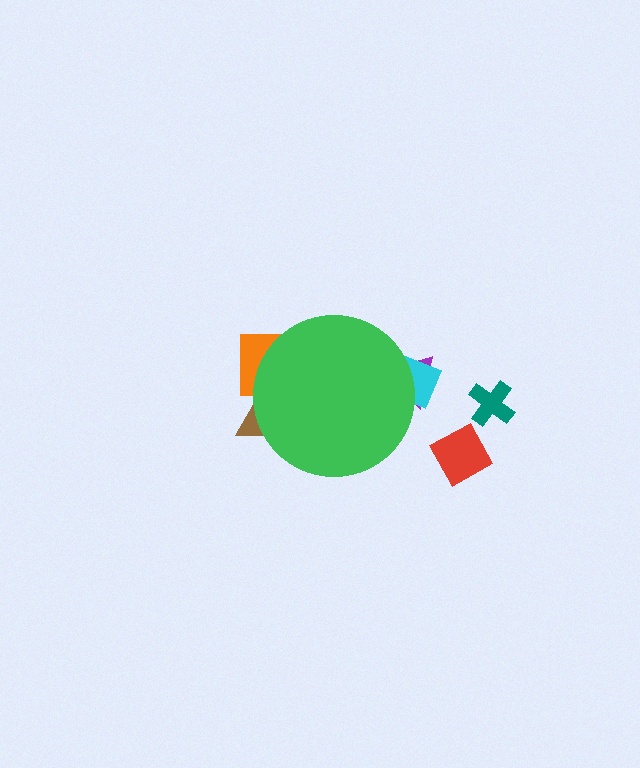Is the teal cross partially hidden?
No, the teal cross is fully visible.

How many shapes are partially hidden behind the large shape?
4 shapes are partially hidden.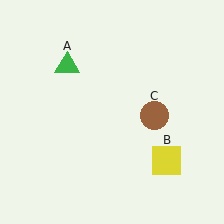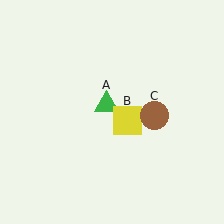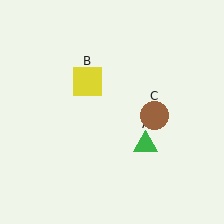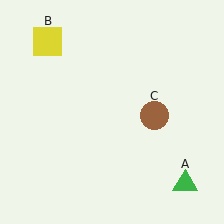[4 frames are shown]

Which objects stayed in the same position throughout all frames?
Brown circle (object C) remained stationary.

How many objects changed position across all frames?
2 objects changed position: green triangle (object A), yellow square (object B).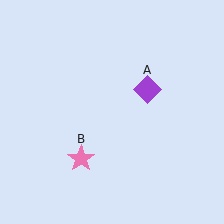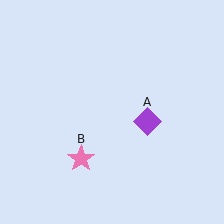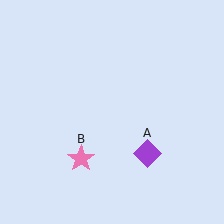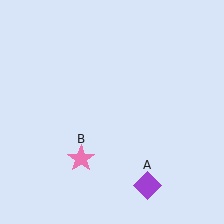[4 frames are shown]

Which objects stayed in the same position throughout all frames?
Pink star (object B) remained stationary.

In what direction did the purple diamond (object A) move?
The purple diamond (object A) moved down.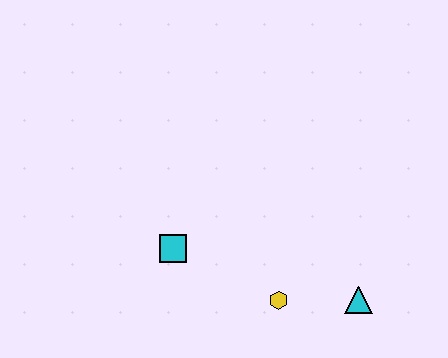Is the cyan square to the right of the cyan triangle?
No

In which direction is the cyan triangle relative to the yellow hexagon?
The cyan triangle is to the right of the yellow hexagon.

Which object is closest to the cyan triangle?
The yellow hexagon is closest to the cyan triangle.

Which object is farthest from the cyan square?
The cyan triangle is farthest from the cyan square.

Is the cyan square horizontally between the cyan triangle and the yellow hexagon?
No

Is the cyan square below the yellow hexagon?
No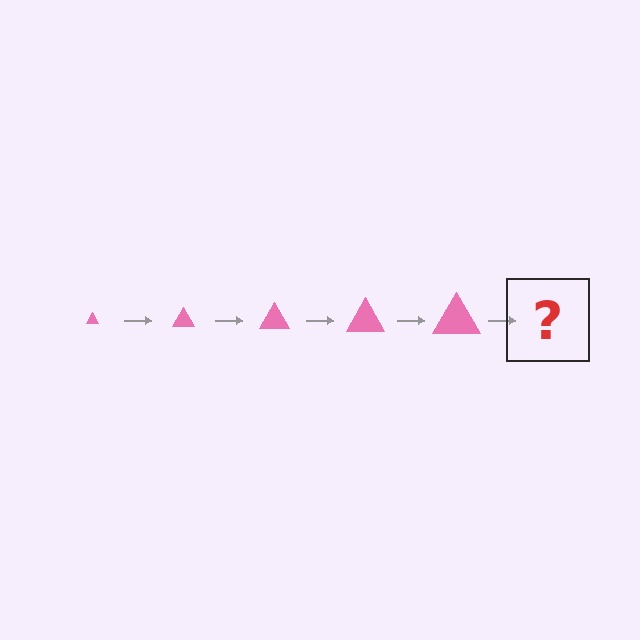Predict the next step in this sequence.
The next step is a pink triangle, larger than the previous one.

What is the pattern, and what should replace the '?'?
The pattern is that the triangle gets progressively larger each step. The '?' should be a pink triangle, larger than the previous one.